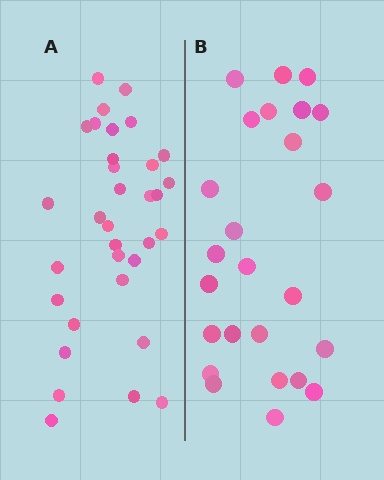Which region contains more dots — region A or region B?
Region A (the left region) has more dots.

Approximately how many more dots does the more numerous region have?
Region A has roughly 8 or so more dots than region B.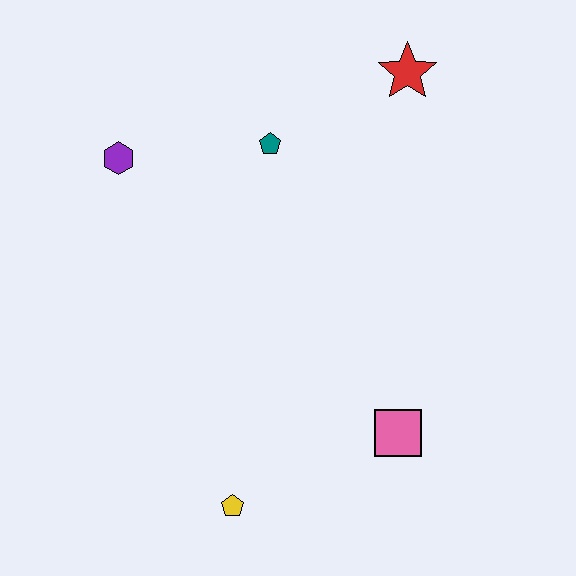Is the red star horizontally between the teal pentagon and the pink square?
No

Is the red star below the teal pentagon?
No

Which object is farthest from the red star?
The yellow pentagon is farthest from the red star.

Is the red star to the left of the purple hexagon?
No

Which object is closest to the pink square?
The yellow pentagon is closest to the pink square.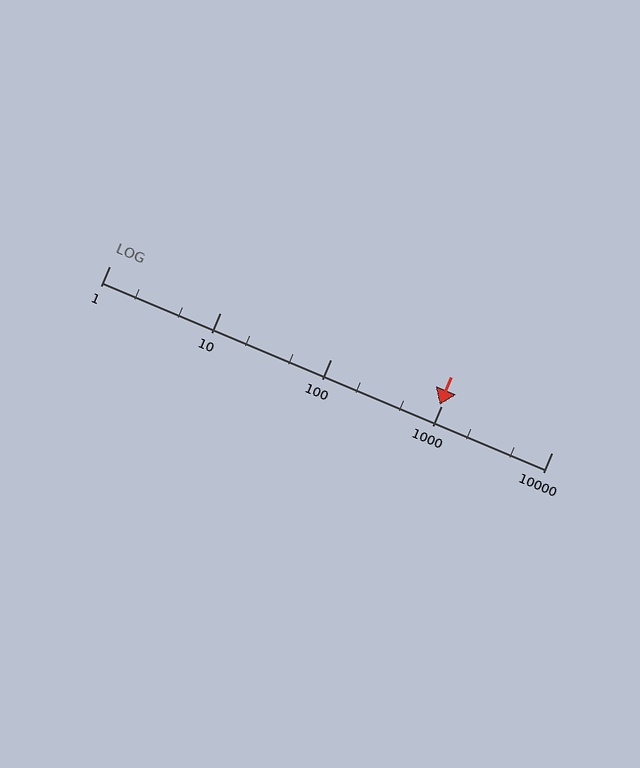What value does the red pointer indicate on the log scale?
The pointer indicates approximately 980.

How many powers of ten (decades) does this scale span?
The scale spans 4 decades, from 1 to 10000.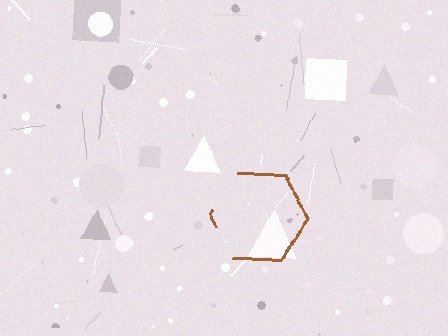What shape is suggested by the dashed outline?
The dashed outline suggests a hexagon.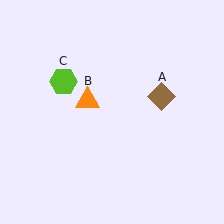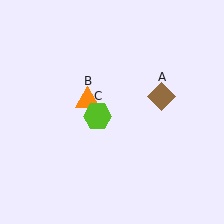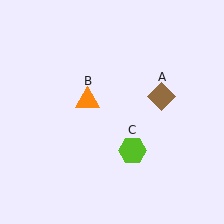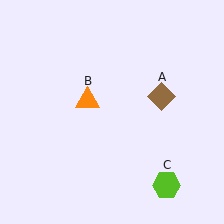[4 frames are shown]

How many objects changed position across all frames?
1 object changed position: lime hexagon (object C).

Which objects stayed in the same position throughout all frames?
Brown diamond (object A) and orange triangle (object B) remained stationary.